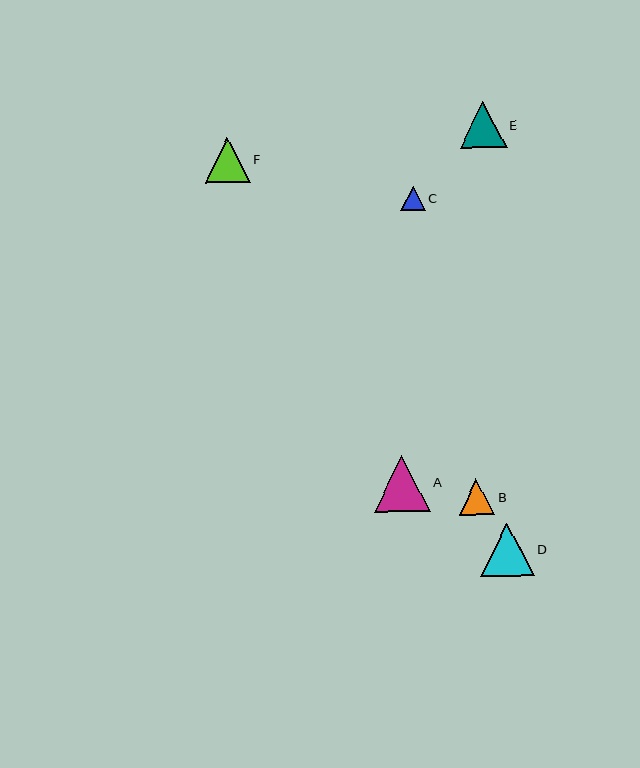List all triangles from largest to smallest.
From largest to smallest: A, D, E, F, B, C.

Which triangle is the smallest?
Triangle C is the smallest with a size of approximately 24 pixels.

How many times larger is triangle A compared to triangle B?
Triangle A is approximately 1.6 times the size of triangle B.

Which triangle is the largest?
Triangle A is the largest with a size of approximately 56 pixels.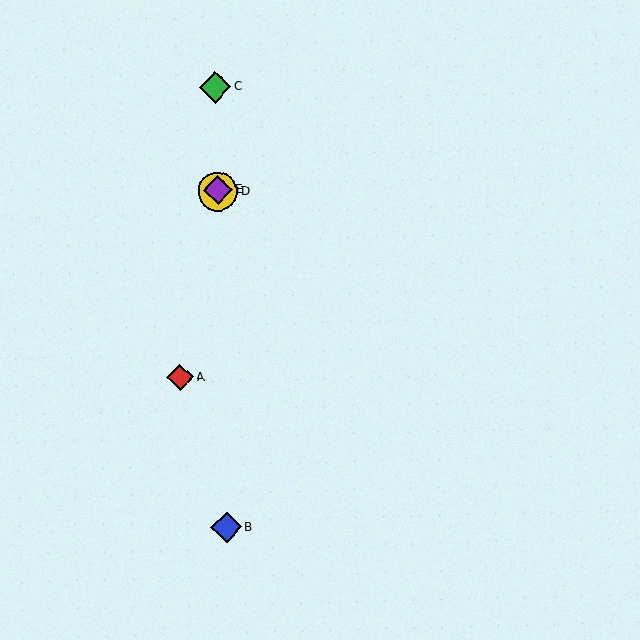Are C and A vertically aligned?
No, C is at x≈215 and A is at x≈180.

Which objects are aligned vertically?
Objects B, C, D, E are aligned vertically.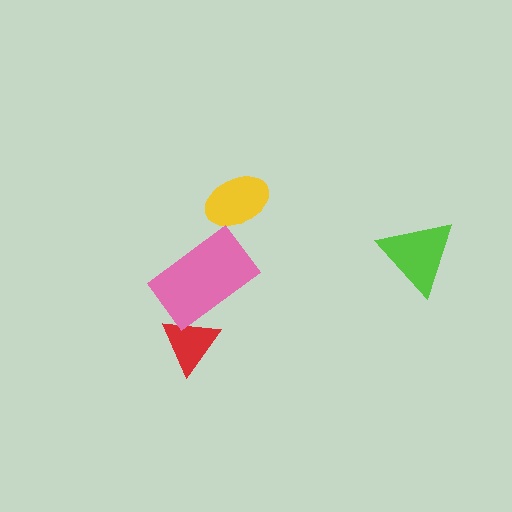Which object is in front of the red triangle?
The pink rectangle is in front of the red triangle.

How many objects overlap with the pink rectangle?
1 object overlaps with the pink rectangle.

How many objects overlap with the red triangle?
1 object overlaps with the red triangle.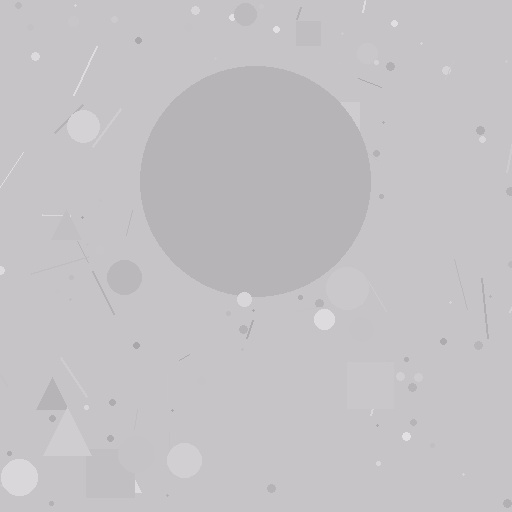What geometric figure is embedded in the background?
A circle is embedded in the background.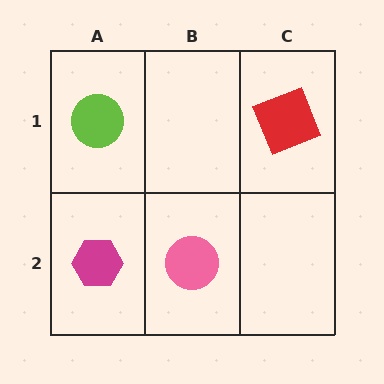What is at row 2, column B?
A pink circle.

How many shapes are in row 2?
2 shapes.